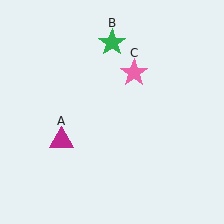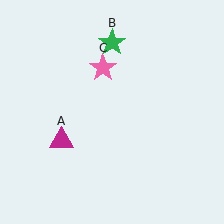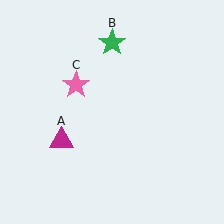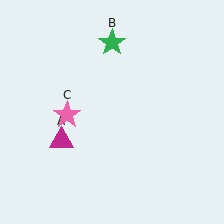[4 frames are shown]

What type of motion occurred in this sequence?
The pink star (object C) rotated counterclockwise around the center of the scene.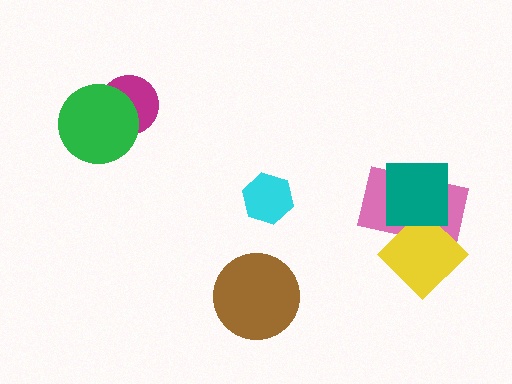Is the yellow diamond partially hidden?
Yes, it is partially covered by another shape.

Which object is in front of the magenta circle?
The green circle is in front of the magenta circle.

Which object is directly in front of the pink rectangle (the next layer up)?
The yellow diamond is directly in front of the pink rectangle.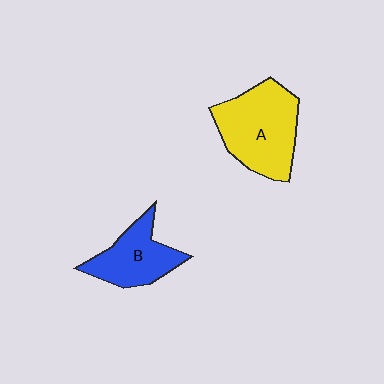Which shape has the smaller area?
Shape B (blue).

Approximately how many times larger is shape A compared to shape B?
Approximately 1.5 times.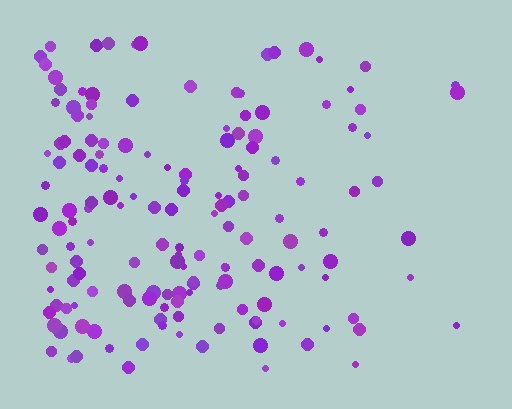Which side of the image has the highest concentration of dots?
The left.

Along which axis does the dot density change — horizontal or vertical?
Horizontal.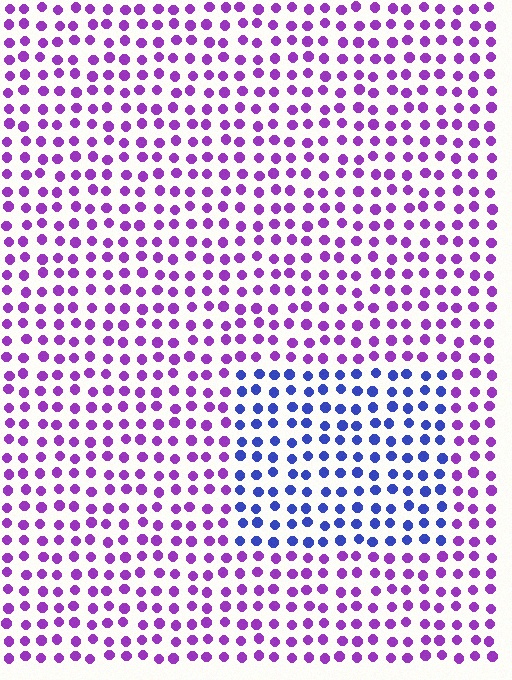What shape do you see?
I see a rectangle.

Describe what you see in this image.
The image is filled with small purple elements in a uniform arrangement. A rectangle-shaped region is visible where the elements are tinted to a slightly different hue, forming a subtle color boundary.